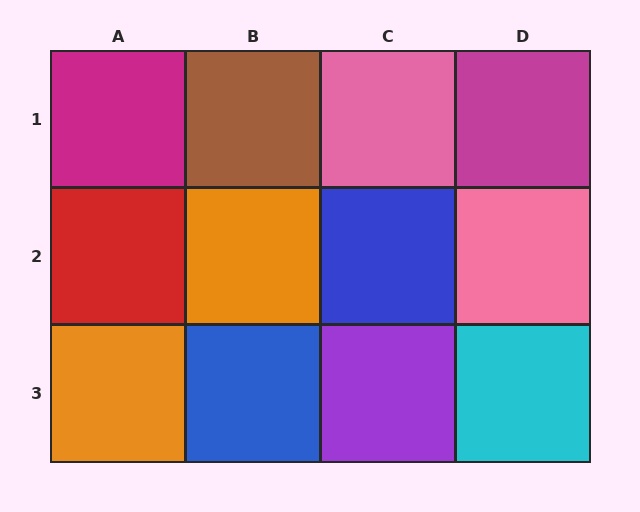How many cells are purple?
1 cell is purple.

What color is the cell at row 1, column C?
Pink.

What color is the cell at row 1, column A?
Magenta.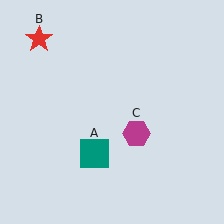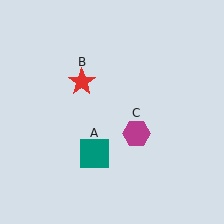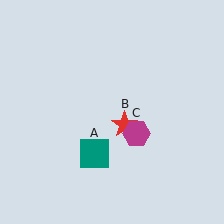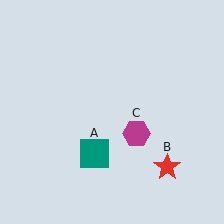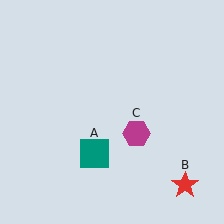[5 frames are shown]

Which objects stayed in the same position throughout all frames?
Teal square (object A) and magenta hexagon (object C) remained stationary.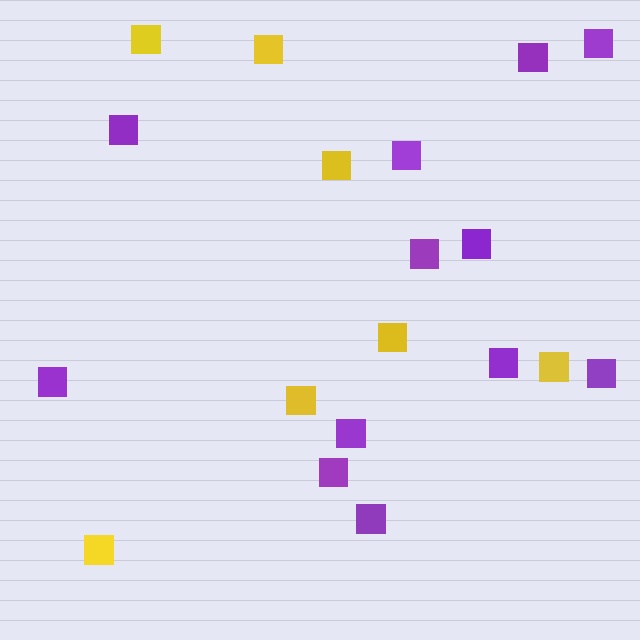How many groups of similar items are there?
There are 2 groups: one group of purple squares (12) and one group of yellow squares (7).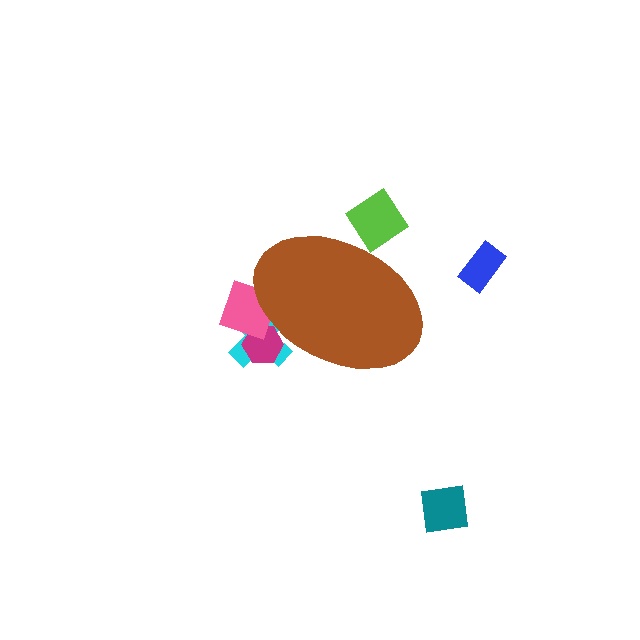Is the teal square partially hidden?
No, the teal square is fully visible.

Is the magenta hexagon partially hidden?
Yes, the magenta hexagon is partially hidden behind the brown ellipse.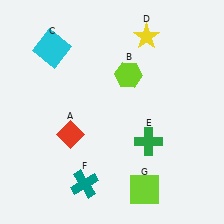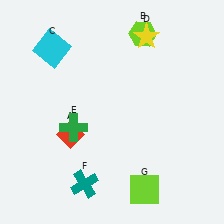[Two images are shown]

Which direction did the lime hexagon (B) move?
The lime hexagon (B) moved up.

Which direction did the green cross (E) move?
The green cross (E) moved left.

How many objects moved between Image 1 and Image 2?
2 objects moved between the two images.